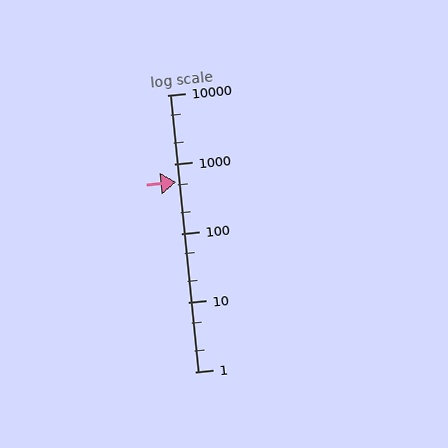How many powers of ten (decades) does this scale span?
The scale spans 4 decades, from 1 to 10000.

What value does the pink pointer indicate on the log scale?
The pointer indicates approximately 550.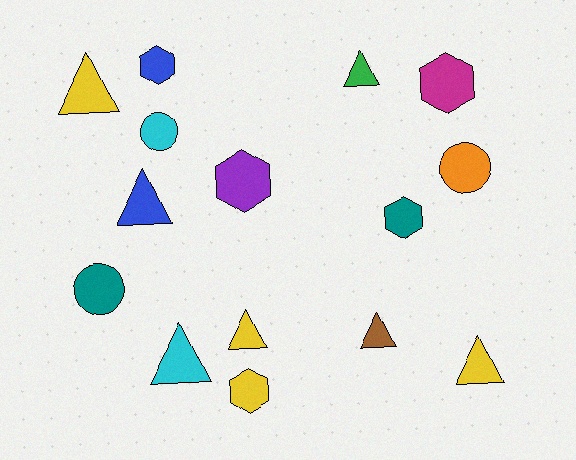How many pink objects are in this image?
There are no pink objects.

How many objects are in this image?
There are 15 objects.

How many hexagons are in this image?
There are 5 hexagons.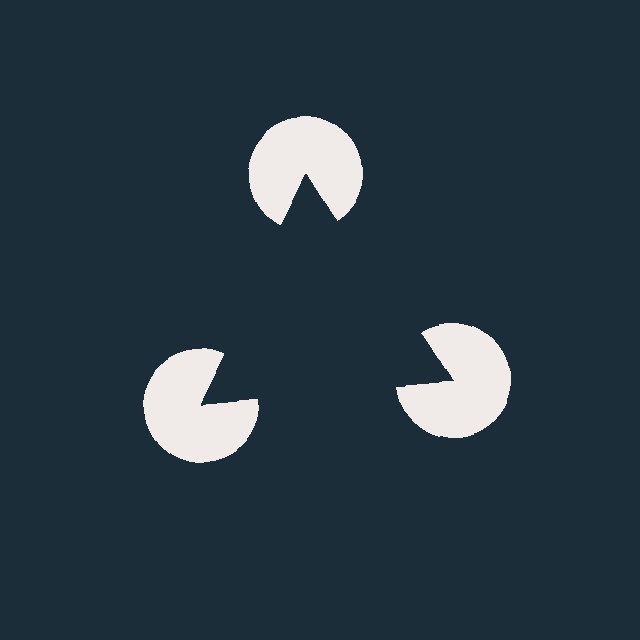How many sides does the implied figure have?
3 sides.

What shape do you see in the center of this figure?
An illusory triangle — its edges are inferred from the aligned wedge cuts in the pac-man discs, not physically drawn.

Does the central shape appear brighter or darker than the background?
It typically appears slightly darker than the background, even though no actual brightness change is drawn.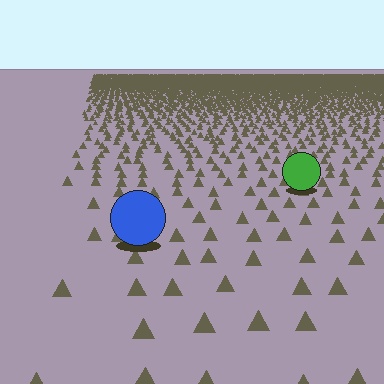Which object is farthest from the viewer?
The green circle is farthest from the viewer. It appears smaller and the ground texture around it is denser.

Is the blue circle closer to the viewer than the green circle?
Yes. The blue circle is closer — you can tell from the texture gradient: the ground texture is coarser near it.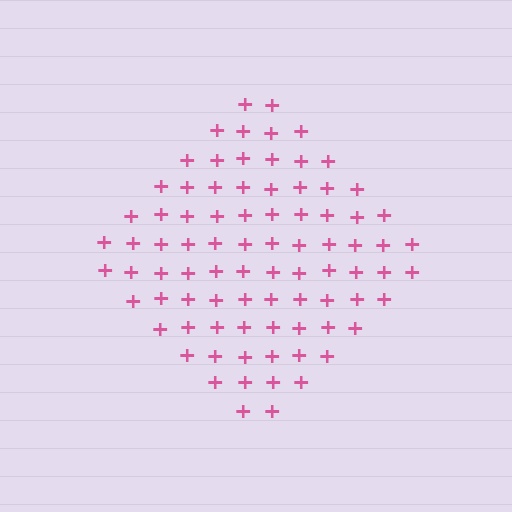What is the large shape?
The large shape is a diamond.